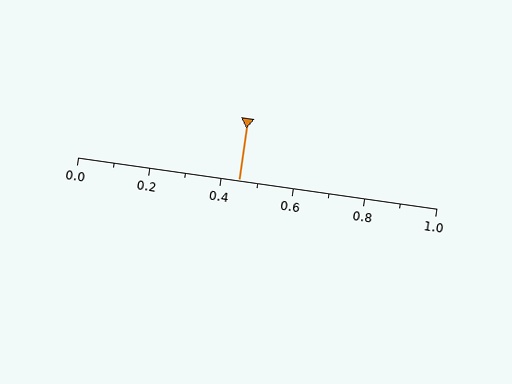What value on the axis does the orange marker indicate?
The marker indicates approximately 0.45.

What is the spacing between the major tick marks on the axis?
The major ticks are spaced 0.2 apart.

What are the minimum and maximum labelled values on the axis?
The axis runs from 0.0 to 1.0.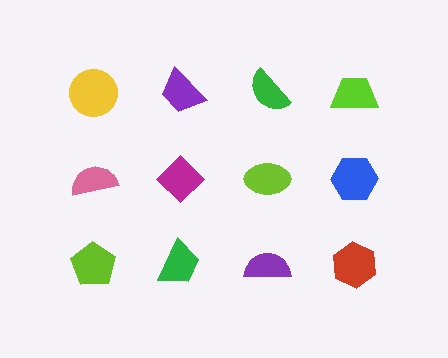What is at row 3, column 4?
A red hexagon.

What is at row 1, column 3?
A green semicircle.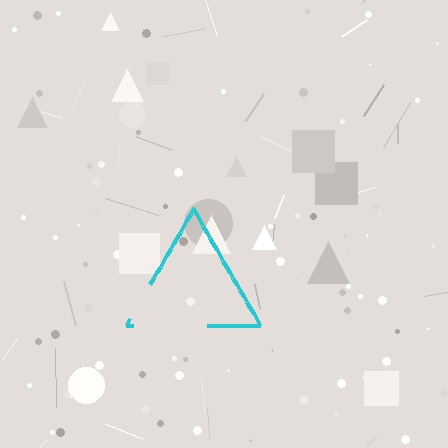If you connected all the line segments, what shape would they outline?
They would outline a triangle.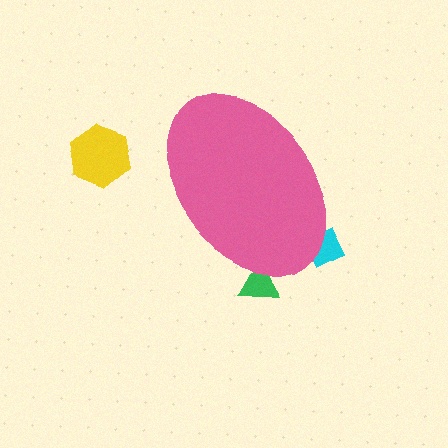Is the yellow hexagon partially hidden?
No, the yellow hexagon is fully visible.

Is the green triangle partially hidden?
Yes, the green triangle is partially hidden behind the pink ellipse.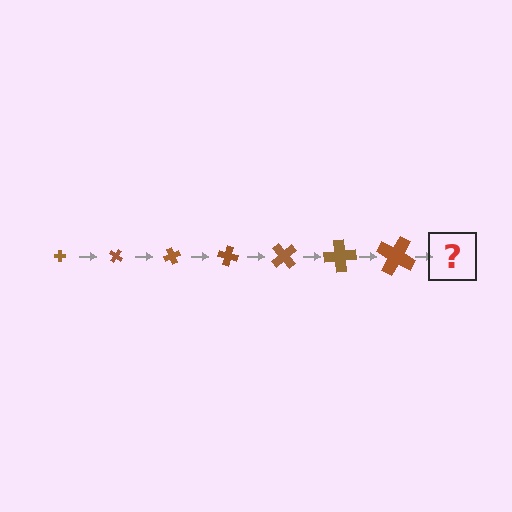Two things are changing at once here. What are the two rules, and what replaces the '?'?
The two rules are that the cross grows larger each step and it rotates 35 degrees each step. The '?' should be a cross, larger than the previous one and rotated 245 degrees from the start.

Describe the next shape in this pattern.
It should be a cross, larger than the previous one and rotated 245 degrees from the start.